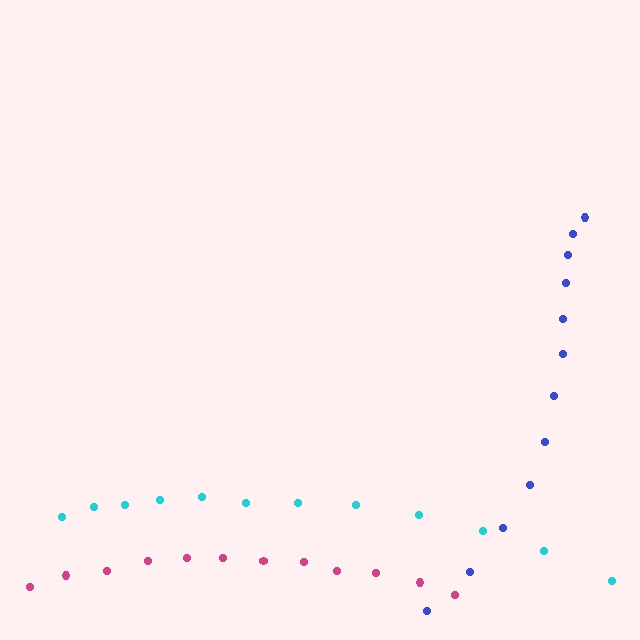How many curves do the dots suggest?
There are 3 distinct paths.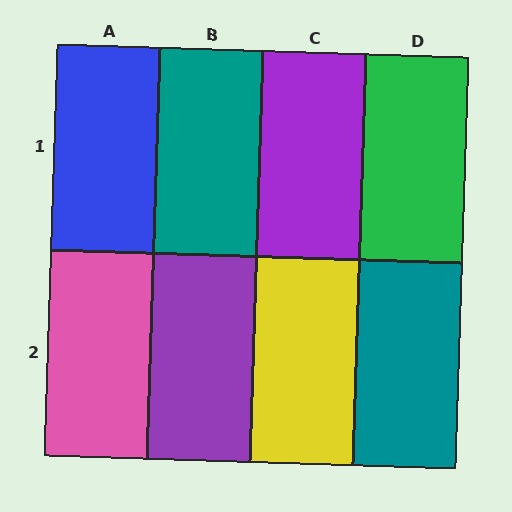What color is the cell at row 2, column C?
Yellow.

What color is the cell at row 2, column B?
Purple.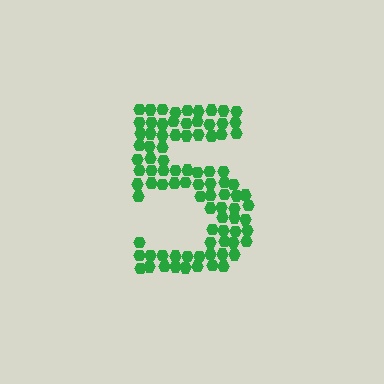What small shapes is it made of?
It is made of small hexagons.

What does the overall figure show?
The overall figure shows the digit 5.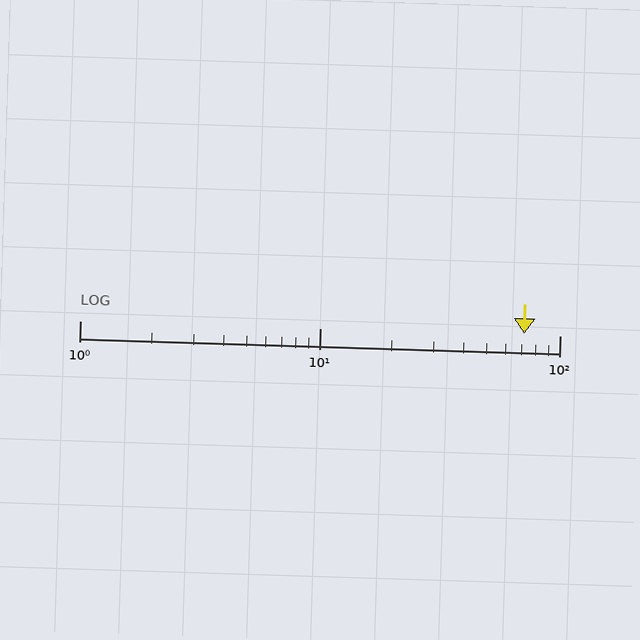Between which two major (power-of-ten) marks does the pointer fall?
The pointer is between 10 and 100.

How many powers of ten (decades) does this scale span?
The scale spans 2 decades, from 1 to 100.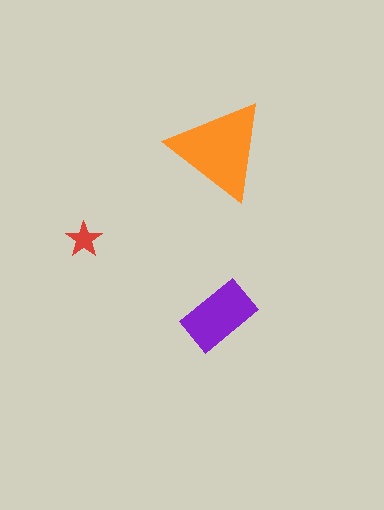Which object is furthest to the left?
The red star is leftmost.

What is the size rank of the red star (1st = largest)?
3rd.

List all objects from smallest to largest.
The red star, the purple rectangle, the orange triangle.